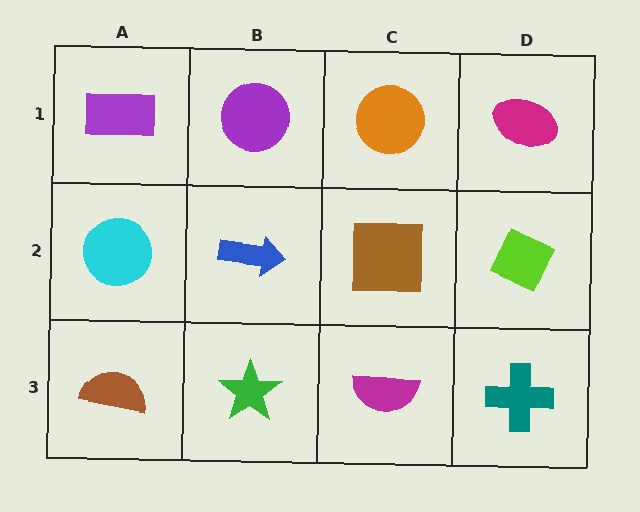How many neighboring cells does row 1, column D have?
2.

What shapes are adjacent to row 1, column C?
A brown square (row 2, column C), a purple circle (row 1, column B), a magenta ellipse (row 1, column D).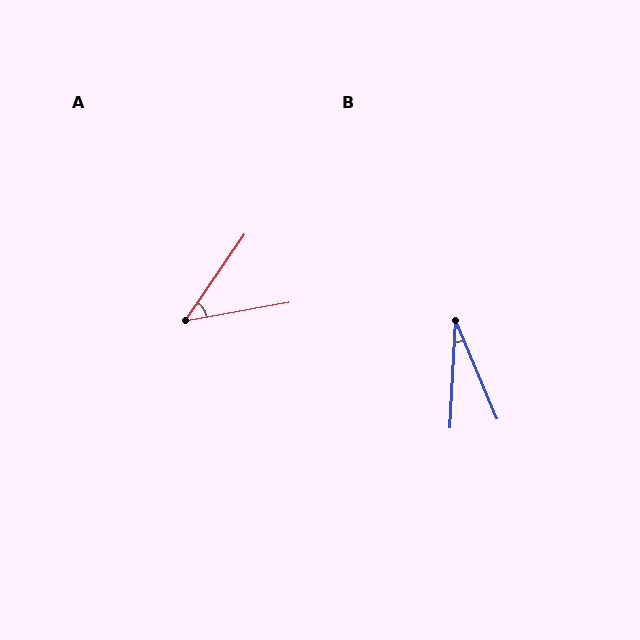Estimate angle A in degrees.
Approximately 45 degrees.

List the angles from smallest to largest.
B (26°), A (45°).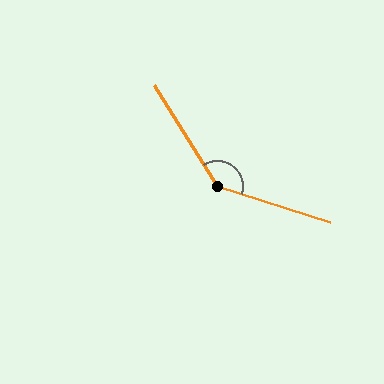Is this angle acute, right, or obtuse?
It is obtuse.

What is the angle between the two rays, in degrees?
Approximately 140 degrees.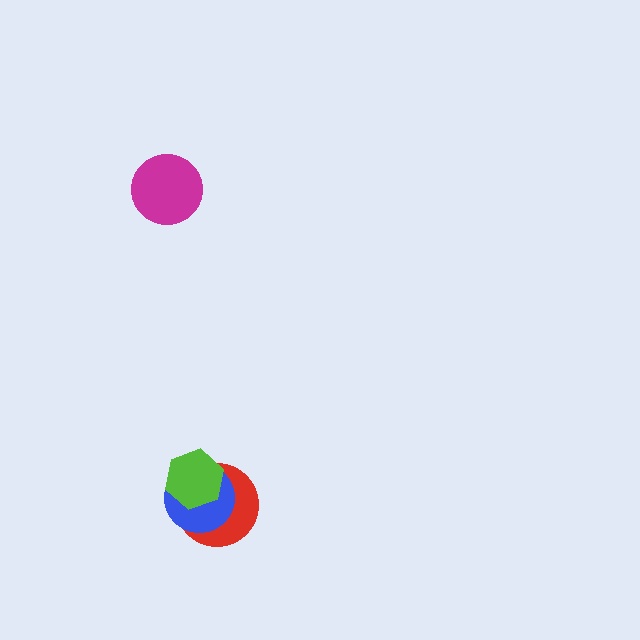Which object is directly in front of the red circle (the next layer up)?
The blue circle is directly in front of the red circle.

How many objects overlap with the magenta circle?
0 objects overlap with the magenta circle.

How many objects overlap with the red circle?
2 objects overlap with the red circle.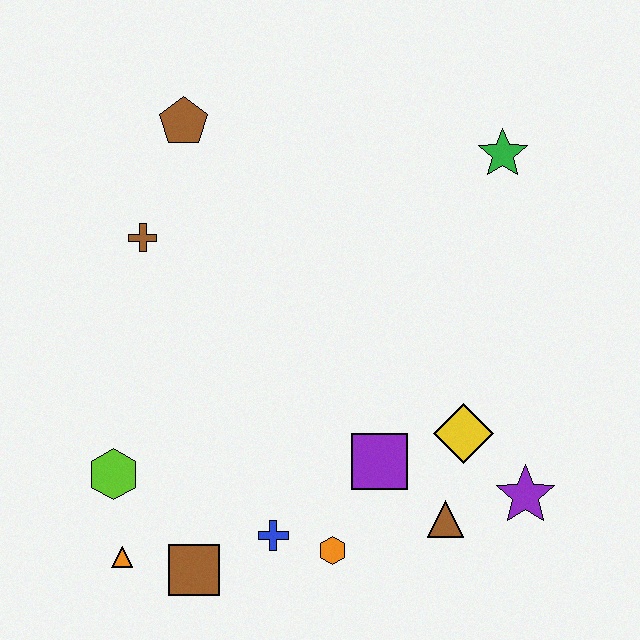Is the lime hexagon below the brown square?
No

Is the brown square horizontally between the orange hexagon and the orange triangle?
Yes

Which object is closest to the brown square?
The orange triangle is closest to the brown square.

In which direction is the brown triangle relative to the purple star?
The brown triangle is to the left of the purple star.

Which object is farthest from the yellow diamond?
The brown pentagon is farthest from the yellow diamond.